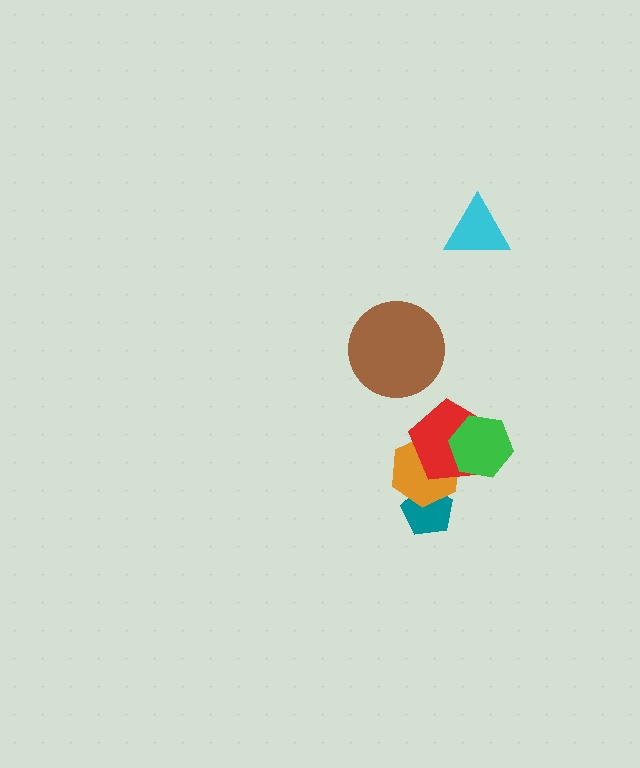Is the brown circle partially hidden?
No, no other shape covers it.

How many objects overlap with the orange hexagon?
3 objects overlap with the orange hexagon.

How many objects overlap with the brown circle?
0 objects overlap with the brown circle.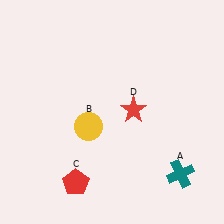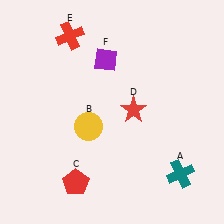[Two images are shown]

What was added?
A red cross (E), a purple diamond (F) were added in Image 2.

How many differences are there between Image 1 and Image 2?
There are 2 differences between the two images.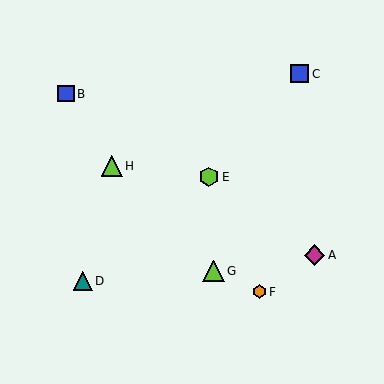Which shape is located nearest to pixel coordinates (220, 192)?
The lime hexagon (labeled E) at (209, 177) is nearest to that location.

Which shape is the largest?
The lime triangle (labeled H) is the largest.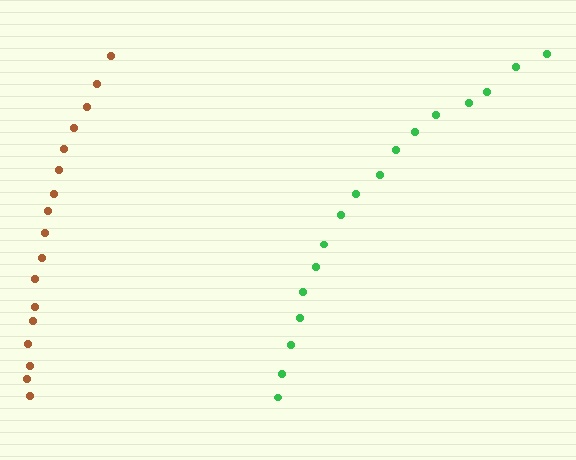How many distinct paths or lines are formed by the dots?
There are 2 distinct paths.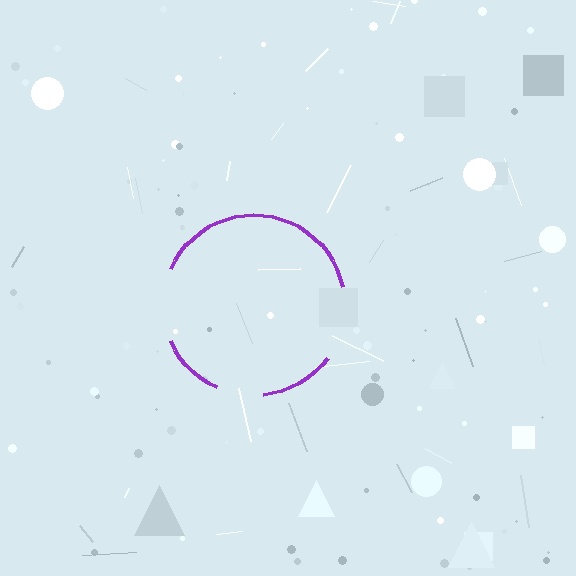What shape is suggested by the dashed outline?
The dashed outline suggests a circle.